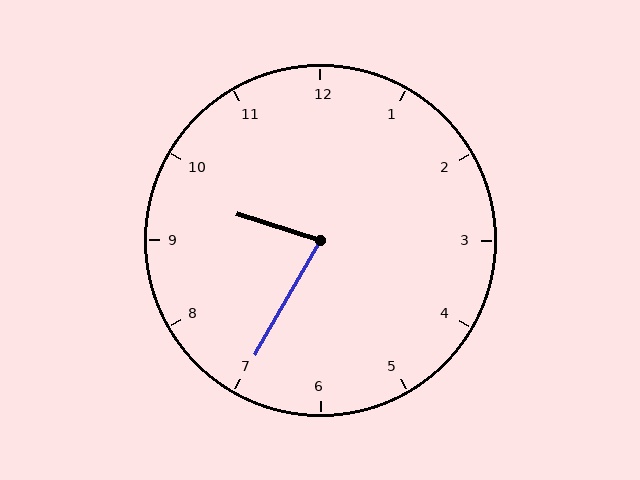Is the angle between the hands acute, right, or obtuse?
It is acute.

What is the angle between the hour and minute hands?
Approximately 78 degrees.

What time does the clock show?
9:35.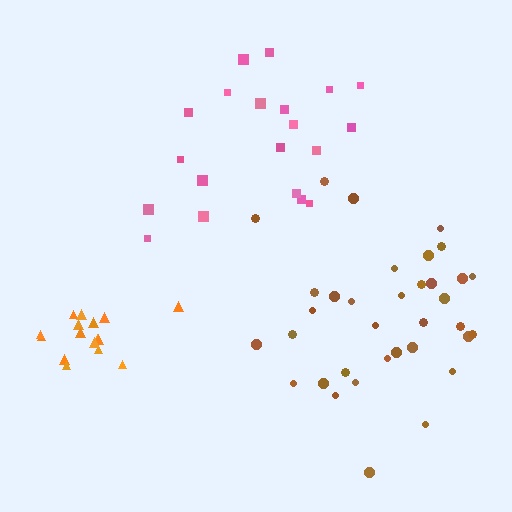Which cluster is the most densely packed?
Orange.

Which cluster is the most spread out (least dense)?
Pink.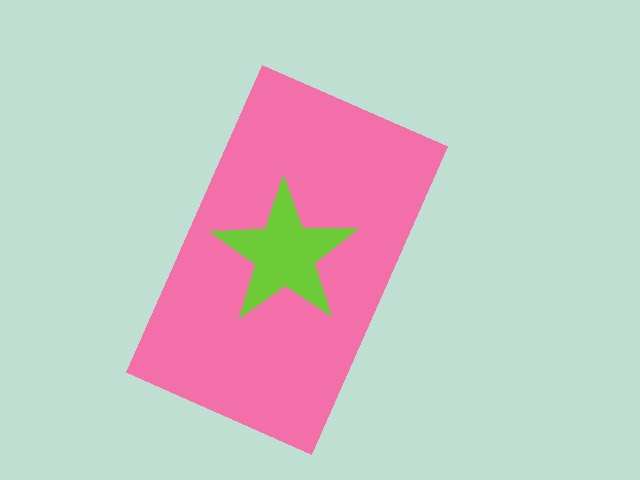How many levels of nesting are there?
2.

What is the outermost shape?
The pink rectangle.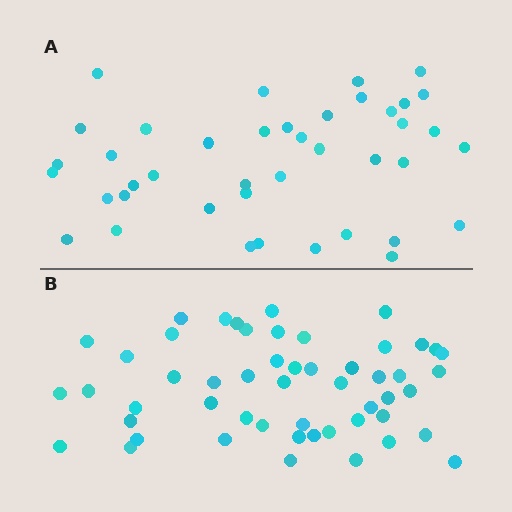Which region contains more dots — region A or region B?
Region B (the bottom region) has more dots.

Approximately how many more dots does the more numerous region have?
Region B has roughly 12 or so more dots than region A.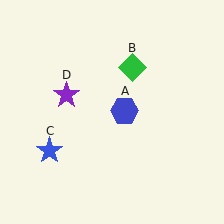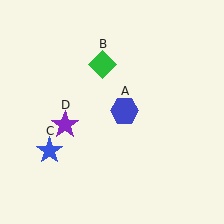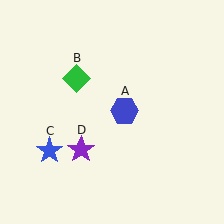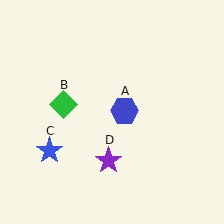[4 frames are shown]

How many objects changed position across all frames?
2 objects changed position: green diamond (object B), purple star (object D).